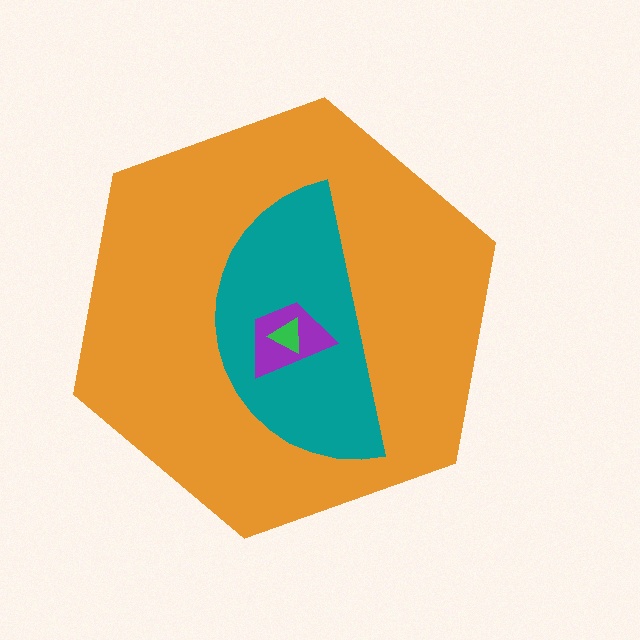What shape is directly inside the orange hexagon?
The teal semicircle.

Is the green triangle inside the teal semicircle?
Yes.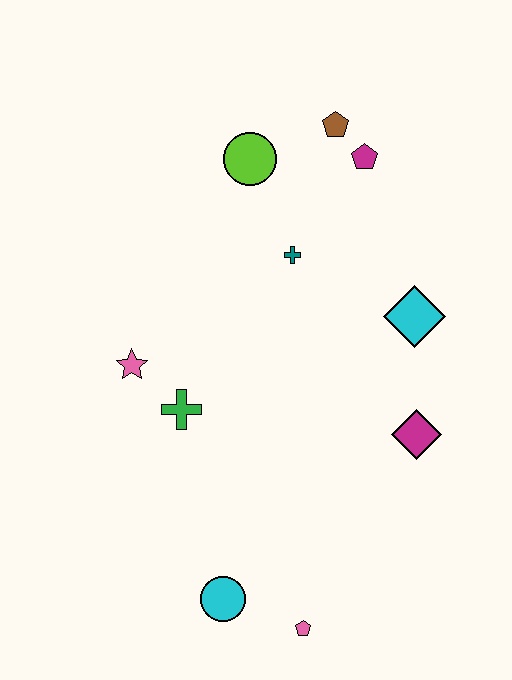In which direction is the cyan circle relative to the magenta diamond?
The cyan circle is to the left of the magenta diamond.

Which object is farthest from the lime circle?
The pink pentagon is farthest from the lime circle.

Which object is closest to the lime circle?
The brown pentagon is closest to the lime circle.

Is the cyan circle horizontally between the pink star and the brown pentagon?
Yes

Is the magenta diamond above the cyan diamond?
No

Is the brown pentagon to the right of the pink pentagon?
Yes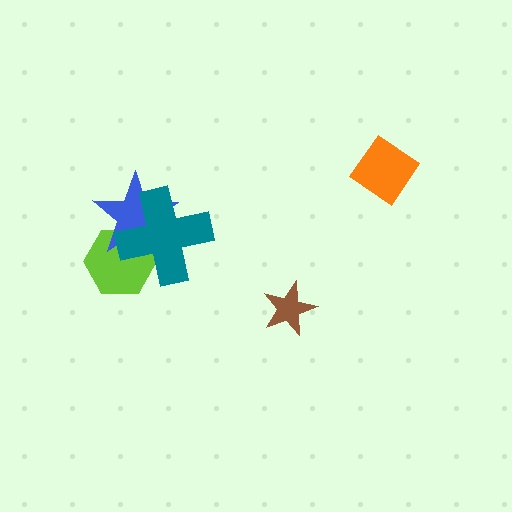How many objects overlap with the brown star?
0 objects overlap with the brown star.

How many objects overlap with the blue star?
2 objects overlap with the blue star.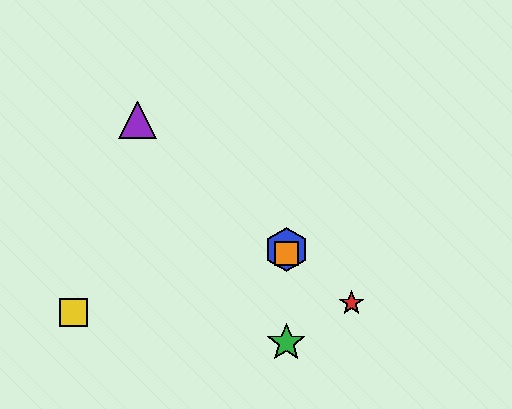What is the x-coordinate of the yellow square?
The yellow square is at x≈73.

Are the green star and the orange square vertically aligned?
Yes, both are at x≈286.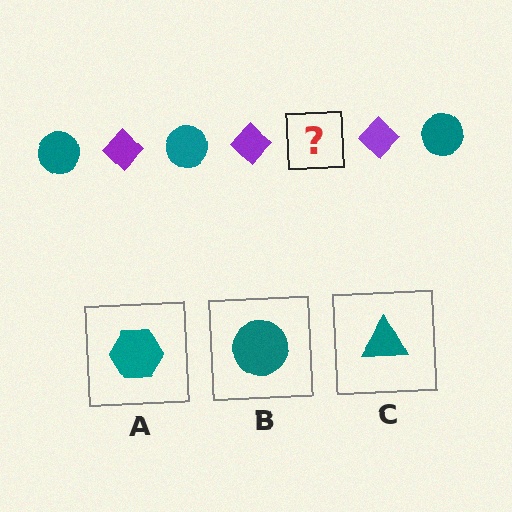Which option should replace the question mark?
Option B.